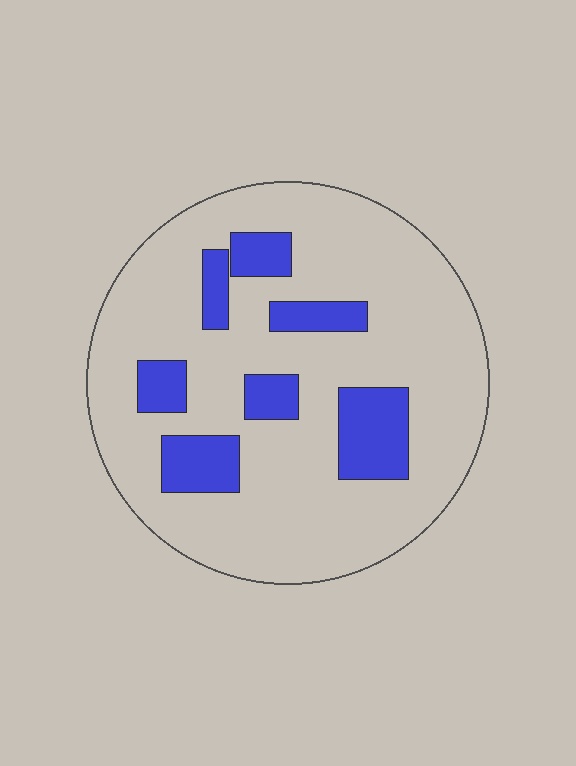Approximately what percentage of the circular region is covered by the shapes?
Approximately 20%.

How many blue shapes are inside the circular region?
7.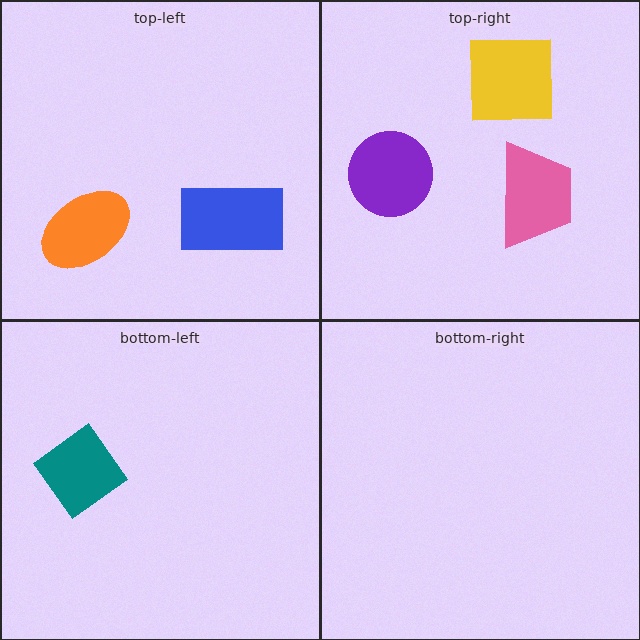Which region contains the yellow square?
The top-right region.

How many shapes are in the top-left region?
2.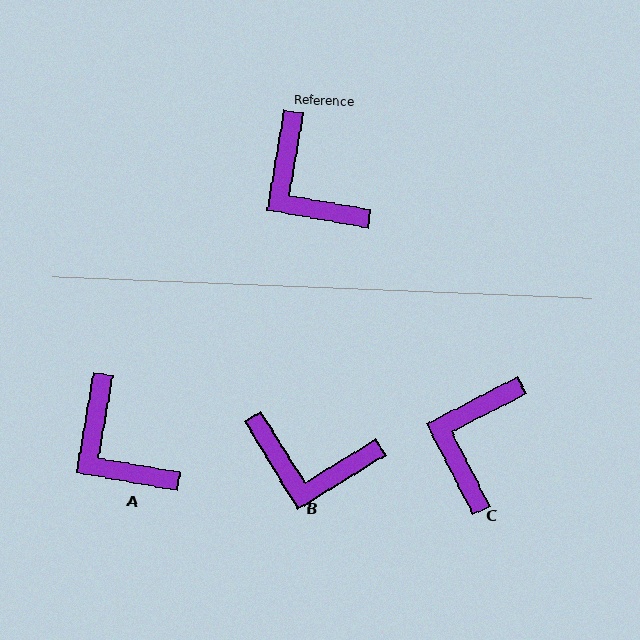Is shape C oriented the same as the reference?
No, it is off by about 53 degrees.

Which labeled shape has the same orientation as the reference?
A.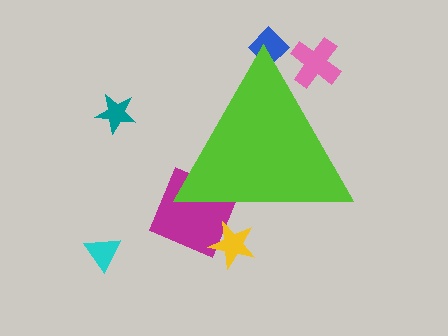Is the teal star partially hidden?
No, the teal star is fully visible.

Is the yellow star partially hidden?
Yes, the yellow star is partially hidden behind the lime triangle.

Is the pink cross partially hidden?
Yes, the pink cross is partially hidden behind the lime triangle.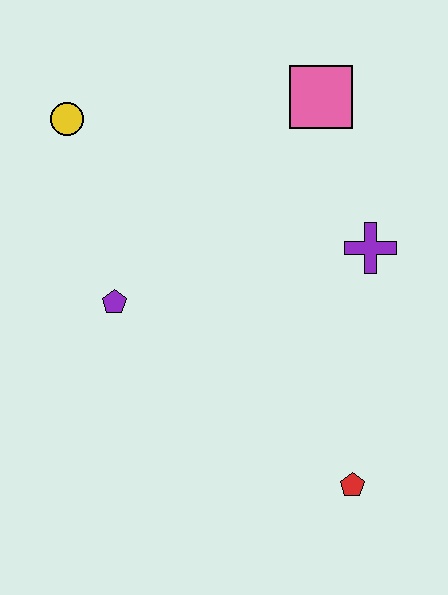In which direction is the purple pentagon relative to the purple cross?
The purple pentagon is to the left of the purple cross.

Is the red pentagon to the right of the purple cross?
No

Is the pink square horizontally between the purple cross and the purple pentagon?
Yes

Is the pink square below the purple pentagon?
No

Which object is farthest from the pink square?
The red pentagon is farthest from the pink square.